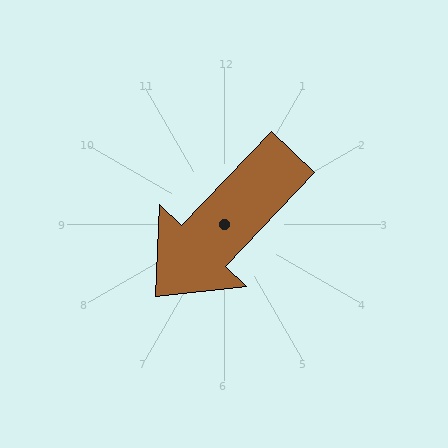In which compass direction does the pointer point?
Southwest.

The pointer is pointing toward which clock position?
Roughly 7 o'clock.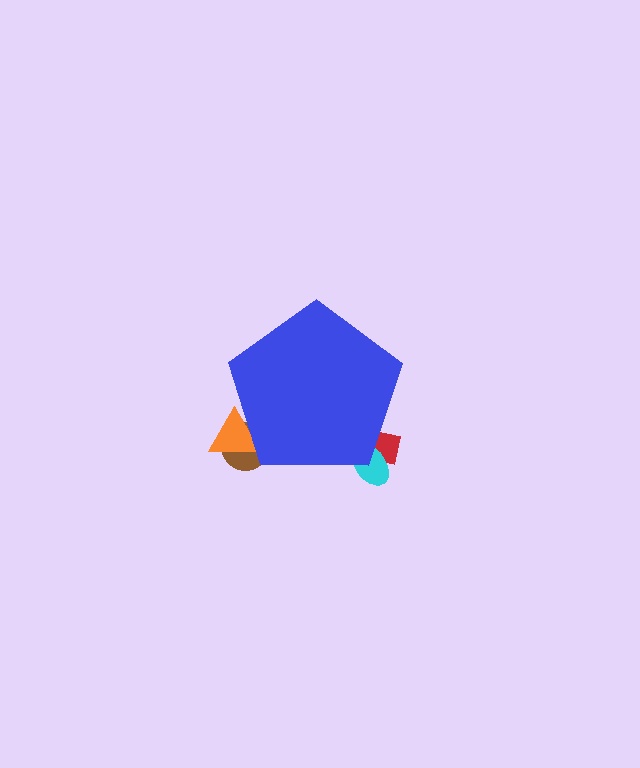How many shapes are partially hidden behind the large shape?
4 shapes are partially hidden.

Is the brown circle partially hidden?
Yes, the brown circle is partially hidden behind the blue pentagon.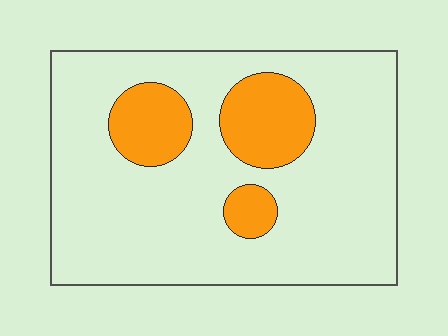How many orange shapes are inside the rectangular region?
3.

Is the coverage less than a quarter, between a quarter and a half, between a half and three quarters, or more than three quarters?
Less than a quarter.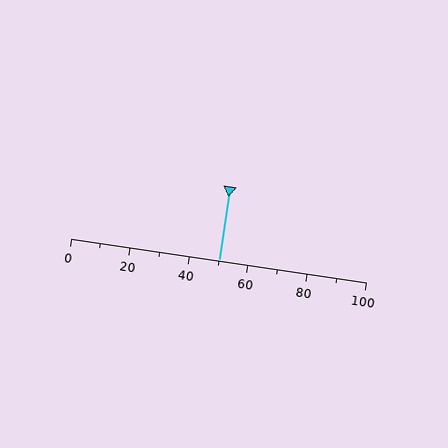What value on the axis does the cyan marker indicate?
The marker indicates approximately 50.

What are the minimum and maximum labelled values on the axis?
The axis runs from 0 to 100.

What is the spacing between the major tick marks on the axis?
The major ticks are spaced 20 apart.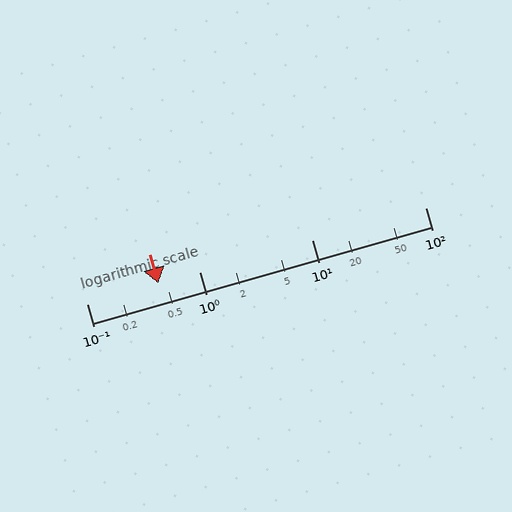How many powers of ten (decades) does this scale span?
The scale spans 3 decades, from 0.1 to 100.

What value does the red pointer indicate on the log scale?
The pointer indicates approximately 0.43.